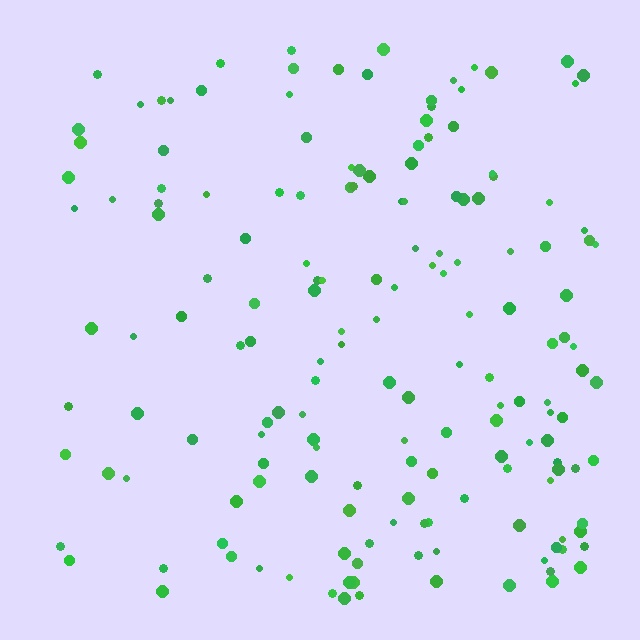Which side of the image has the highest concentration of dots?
The right.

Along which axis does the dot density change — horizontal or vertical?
Horizontal.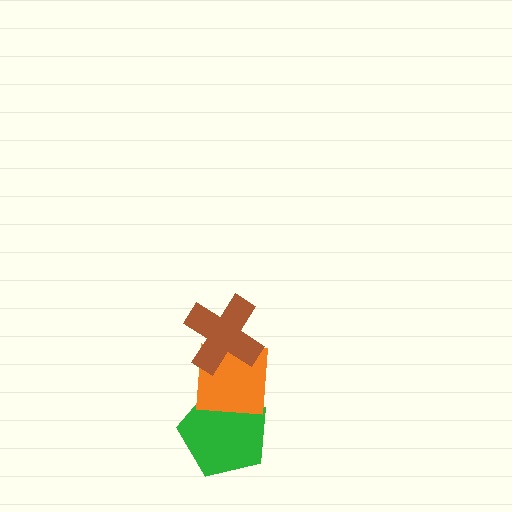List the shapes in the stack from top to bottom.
From top to bottom: the brown cross, the orange square, the green pentagon.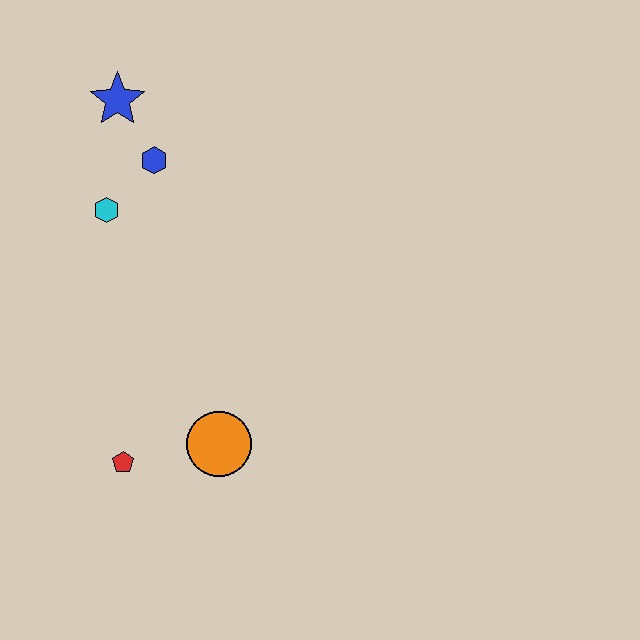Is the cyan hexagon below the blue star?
Yes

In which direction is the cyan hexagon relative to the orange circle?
The cyan hexagon is above the orange circle.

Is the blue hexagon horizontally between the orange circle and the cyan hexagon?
Yes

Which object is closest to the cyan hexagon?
The blue hexagon is closest to the cyan hexagon.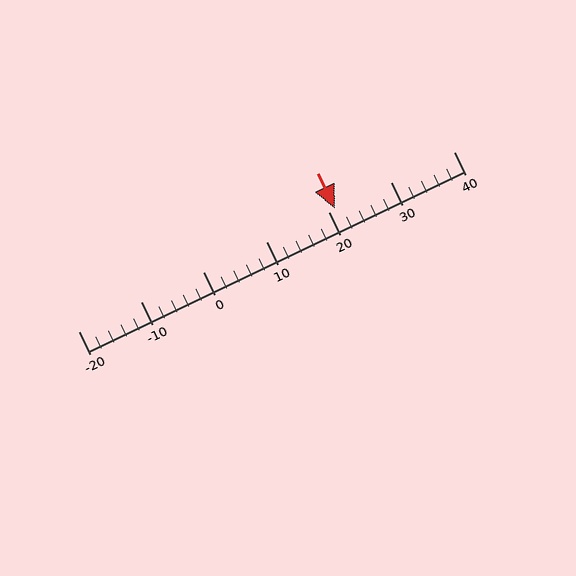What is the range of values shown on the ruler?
The ruler shows values from -20 to 40.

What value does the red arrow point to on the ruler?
The red arrow points to approximately 21.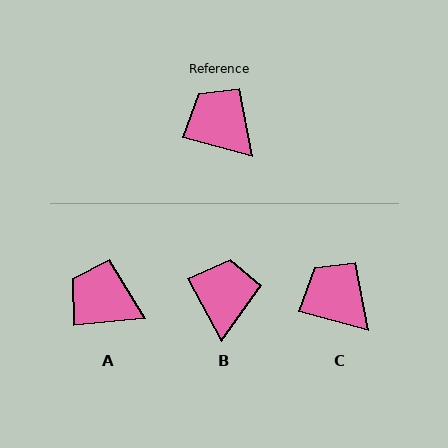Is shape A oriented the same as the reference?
No, it is off by about 20 degrees.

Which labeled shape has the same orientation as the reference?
C.